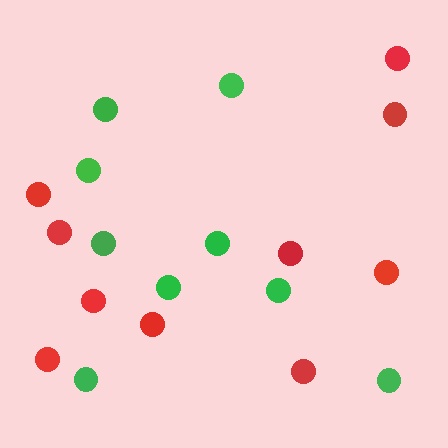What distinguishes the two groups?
There are 2 groups: one group of red circles (10) and one group of green circles (9).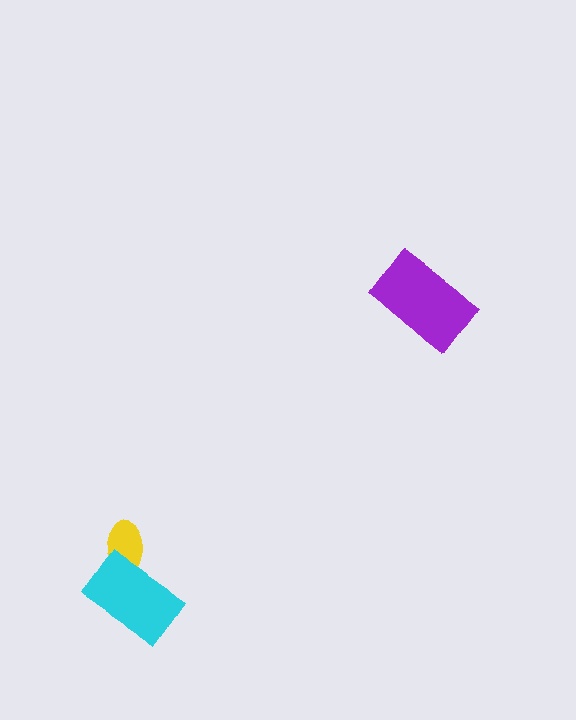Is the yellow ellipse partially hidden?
Yes, it is partially covered by another shape.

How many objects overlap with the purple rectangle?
0 objects overlap with the purple rectangle.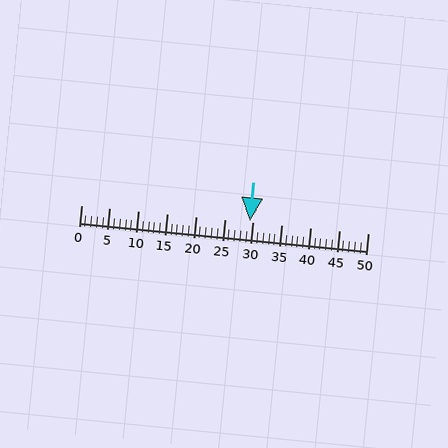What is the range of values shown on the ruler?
The ruler shows values from 0 to 50.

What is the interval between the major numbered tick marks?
The major tick marks are spaced 5 units apart.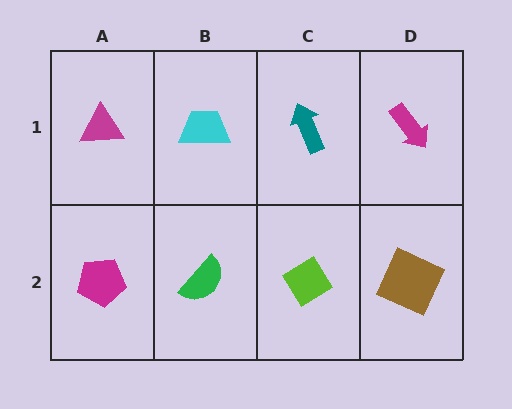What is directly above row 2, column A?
A magenta triangle.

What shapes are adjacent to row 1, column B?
A green semicircle (row 2, column B), a magenta triangle (row 1, column A), a teal arrow (row 1, column C).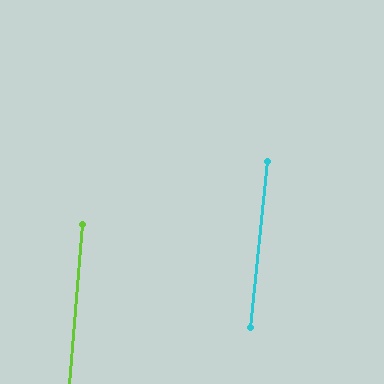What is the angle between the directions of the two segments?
Approximately 1 degree.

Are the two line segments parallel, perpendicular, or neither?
Parallel — their directions differ by only 1.0°.